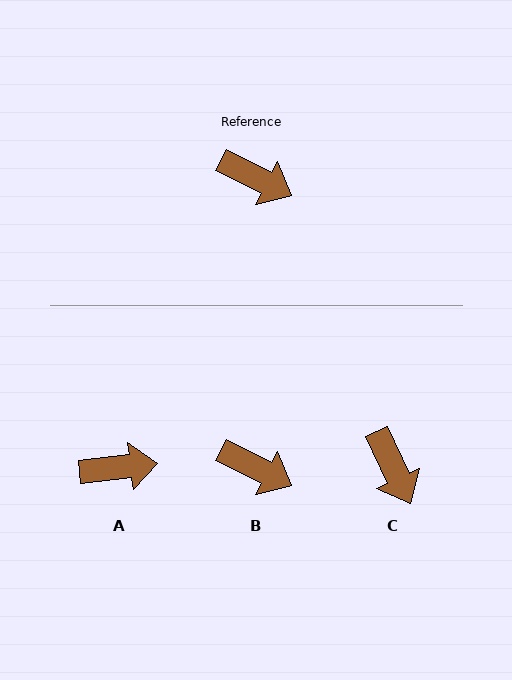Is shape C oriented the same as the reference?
No, it is off by about 38 degrees.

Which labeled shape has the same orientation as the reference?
B.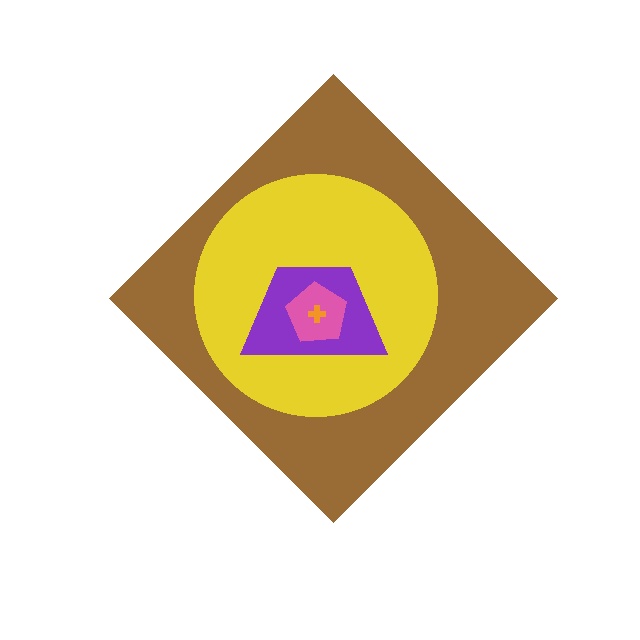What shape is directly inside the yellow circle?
The purple trapezoid.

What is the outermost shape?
The brown diamond.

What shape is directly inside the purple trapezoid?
The pink pentagon.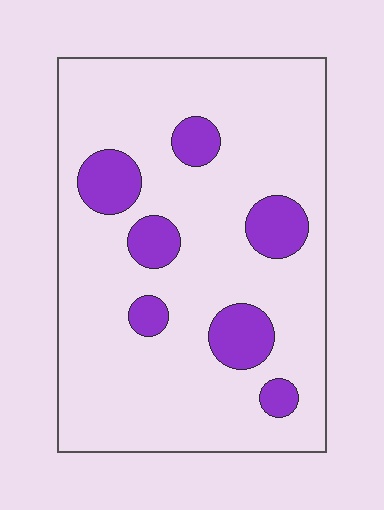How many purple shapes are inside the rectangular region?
7.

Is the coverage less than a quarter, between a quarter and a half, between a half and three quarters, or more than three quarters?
Less than a quarter.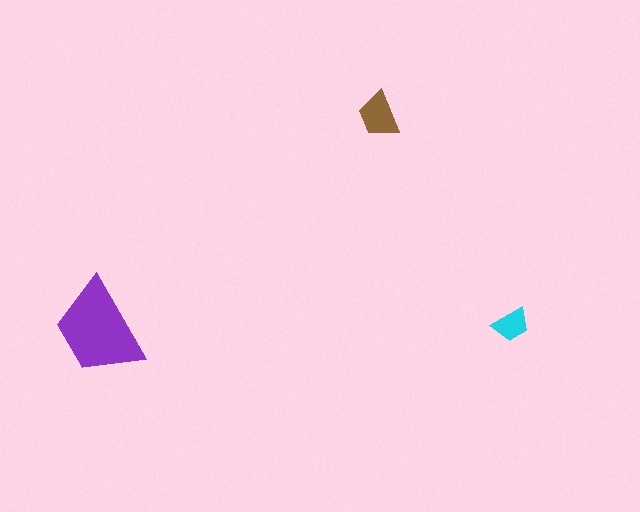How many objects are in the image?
There are 3 objects in the image.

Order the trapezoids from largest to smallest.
the purple one, the brown one, the cyan one.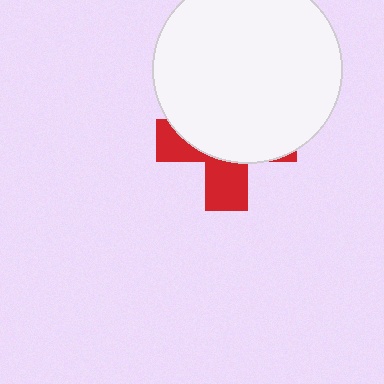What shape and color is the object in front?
The object in front is a white circle.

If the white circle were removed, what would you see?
You would see the complete red cross.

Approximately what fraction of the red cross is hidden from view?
Roughly 65% of the red cross is hidden behind the white circle.